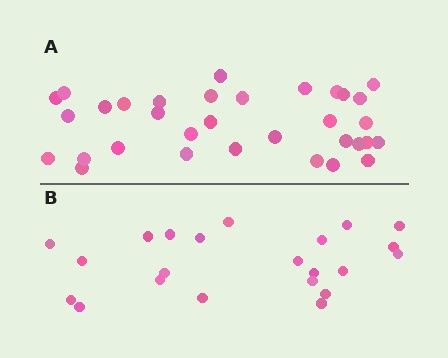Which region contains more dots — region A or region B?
Region A (the top region) has more dots.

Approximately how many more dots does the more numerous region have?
Region A has roughly 12 or so more dots than region B.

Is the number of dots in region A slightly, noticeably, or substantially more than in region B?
Region A has substantially more. The ratio is roughly 1.5 to 1.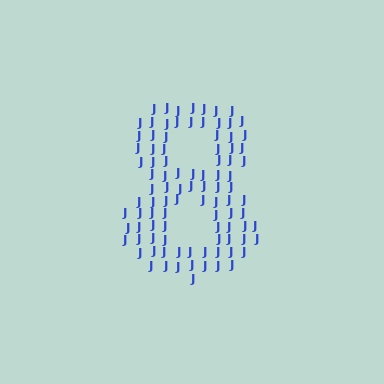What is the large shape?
The large shape is the digit 8.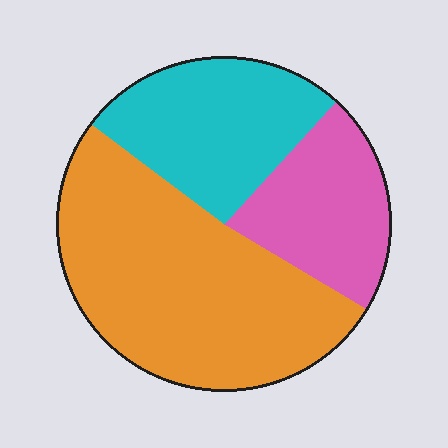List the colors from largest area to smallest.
From largest to smallest: orange, cyan, pink.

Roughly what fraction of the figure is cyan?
Cyan takes up between a quarter and a half of the figure.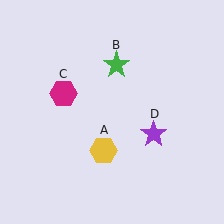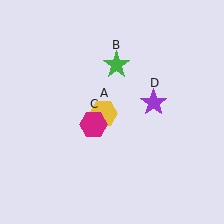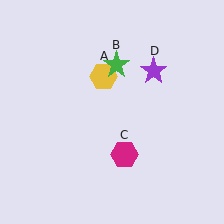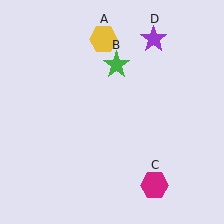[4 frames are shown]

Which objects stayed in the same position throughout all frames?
Green star (object B) remained stationary.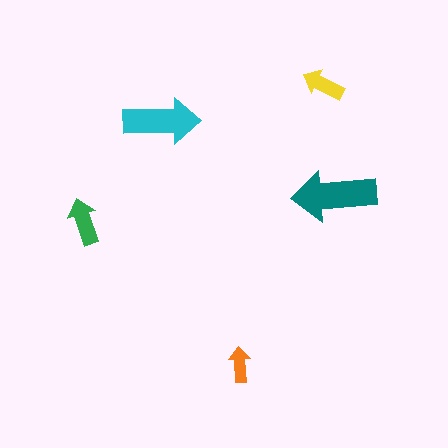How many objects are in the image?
There are 5 objects in the image.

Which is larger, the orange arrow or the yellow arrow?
The yellow one.